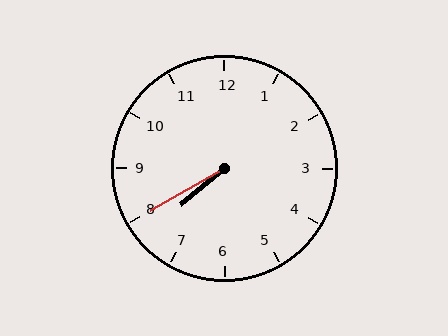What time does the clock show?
7:40.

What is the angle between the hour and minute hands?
Approximately 10 degrees.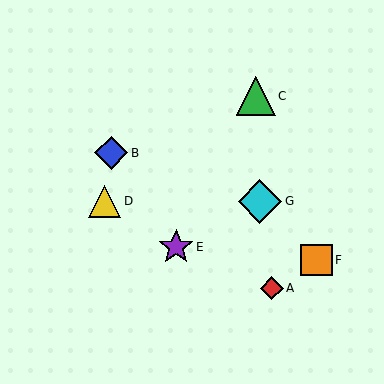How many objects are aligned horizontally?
2 objects (D, G) are aligned horizontally.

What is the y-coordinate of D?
Object D is at y≈201.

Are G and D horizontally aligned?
Yes, both are at y≈201.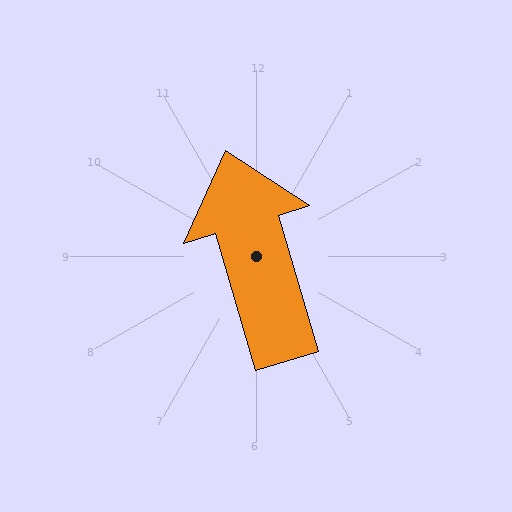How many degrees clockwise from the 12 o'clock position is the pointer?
Approximately 344 degrees.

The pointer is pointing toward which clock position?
Roughly 11 o'clock.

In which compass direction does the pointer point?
North.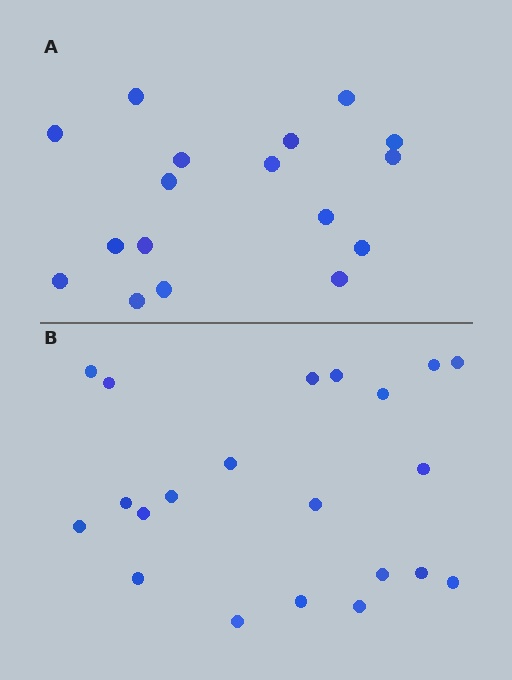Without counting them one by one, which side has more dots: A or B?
Region B (the bottom region) has more dots.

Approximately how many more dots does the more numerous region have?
Region B has about 4 more dots than region A.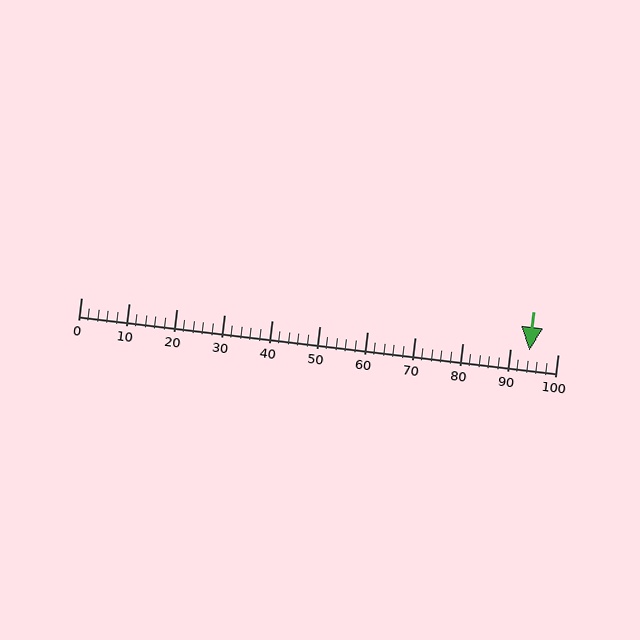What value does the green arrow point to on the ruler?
The green arrow points to approximately 94.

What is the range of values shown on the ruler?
The ruler shows values from 0 to 100.